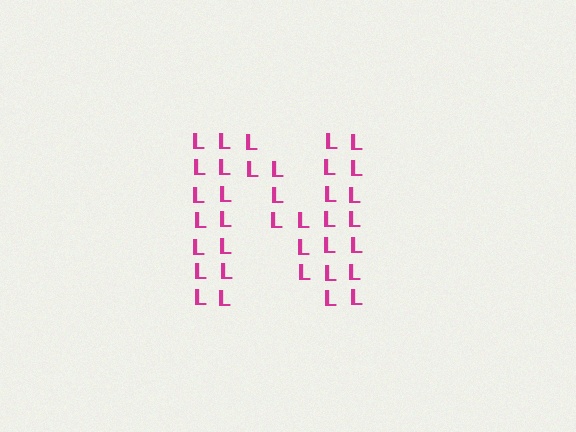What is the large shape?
The large shape is the letter N.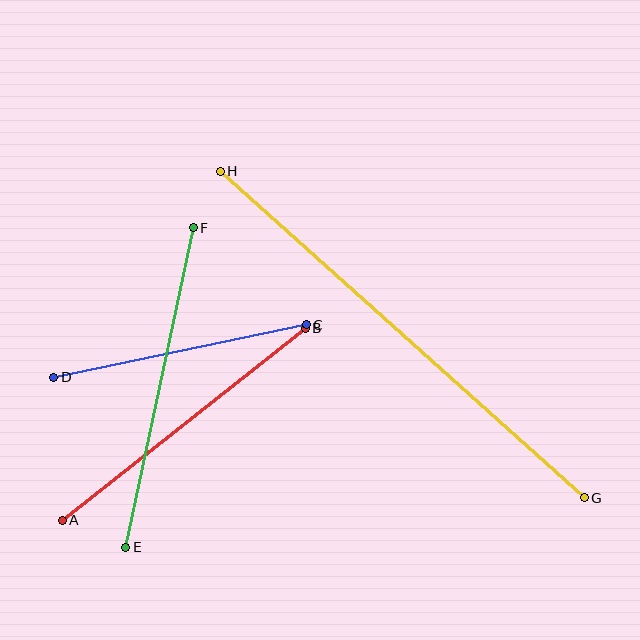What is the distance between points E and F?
The distance is approximately 327 pixels.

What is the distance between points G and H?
The distance is approximately 488 pixels.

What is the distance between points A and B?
The distance is approximately 310 pixels.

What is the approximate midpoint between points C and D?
The midpoint is at approximately (180, 351) pixels.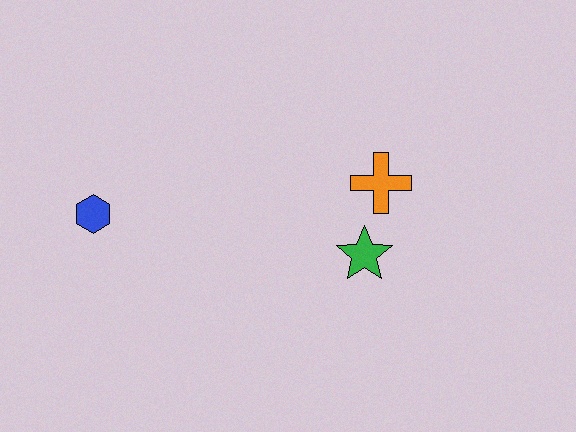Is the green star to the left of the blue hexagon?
No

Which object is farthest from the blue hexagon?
The orange cross is farthest from the blue hexagon.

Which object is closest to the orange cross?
The green star is closest to the orange cross.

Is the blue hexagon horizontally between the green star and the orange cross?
No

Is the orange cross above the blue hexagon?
Yes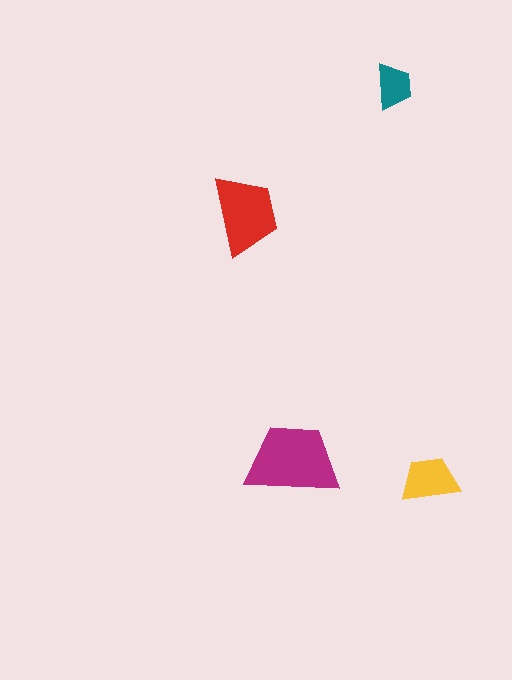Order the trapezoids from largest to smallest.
the magenta one, the red one, the yellow one, the teal one.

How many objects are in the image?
There are 4 objects in the image.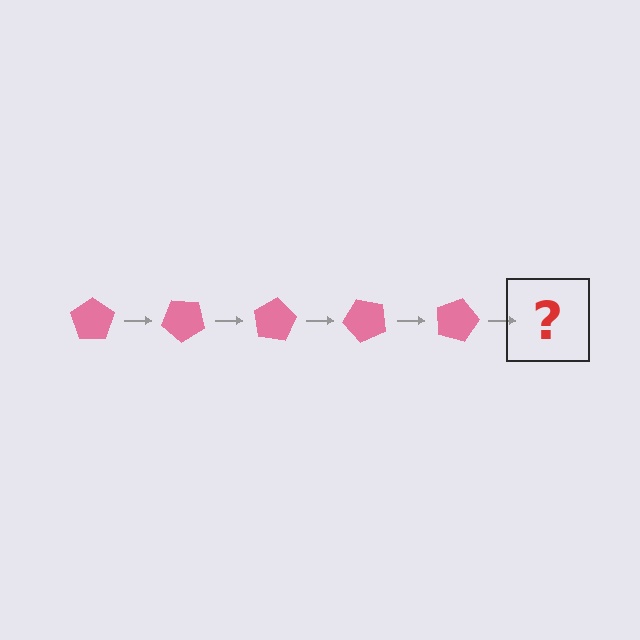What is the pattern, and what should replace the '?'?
The pattern is that the pentagon rotates 40 degrees each step. The '?' should be a pink pentagon rotated 200 degrees.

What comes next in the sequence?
The next element should be a pink pentagon rotated 200 degrees.